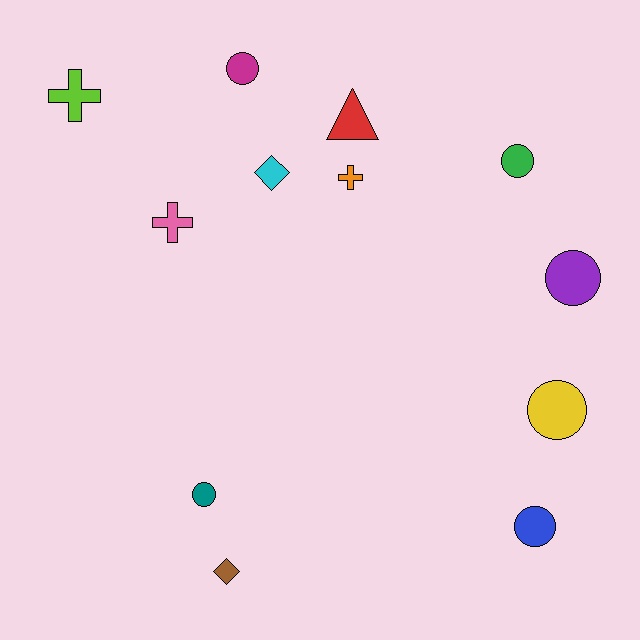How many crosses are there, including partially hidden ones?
There are 3 crosses.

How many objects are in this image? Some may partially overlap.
There are 12 objects.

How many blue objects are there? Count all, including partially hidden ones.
There is 1 blue object.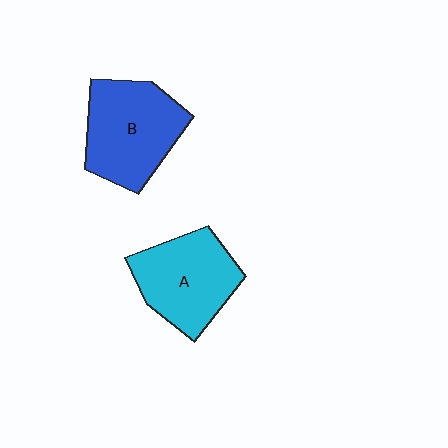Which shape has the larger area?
Shape B (blue).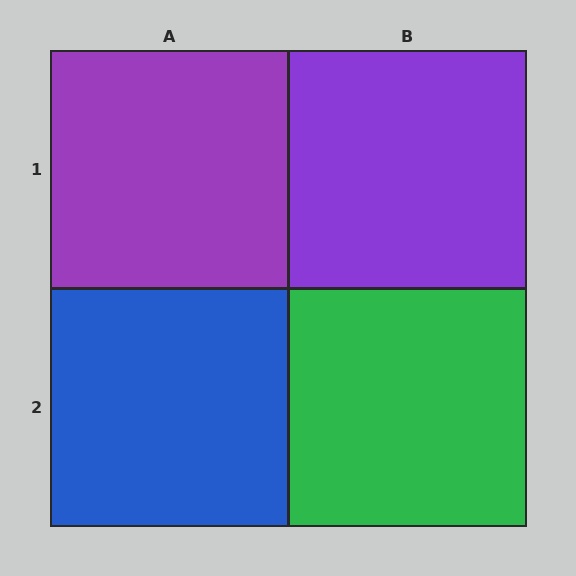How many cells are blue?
1 cell is blue.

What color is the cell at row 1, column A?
Purple.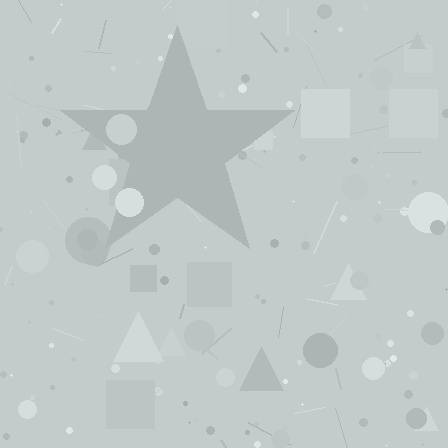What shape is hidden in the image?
A star is hidden in the image.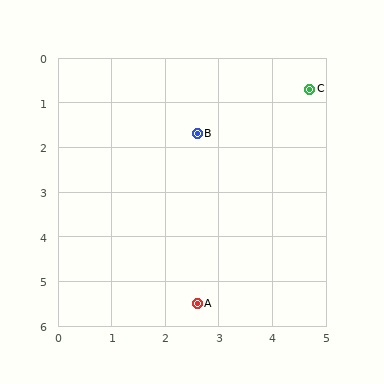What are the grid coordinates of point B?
Point B is at approximately (2.6, 1.7).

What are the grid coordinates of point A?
Point A is at approximately (2.6, 5.5).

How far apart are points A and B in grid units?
Points A and B are about 3.8 grid units apart.